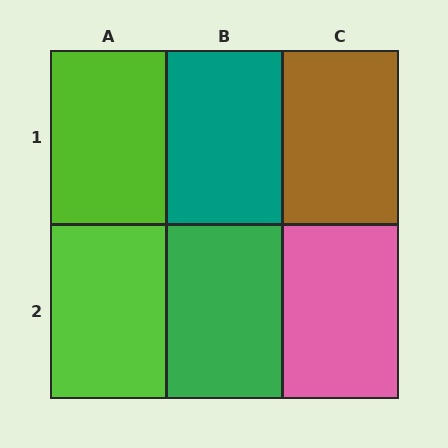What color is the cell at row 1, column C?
Brown.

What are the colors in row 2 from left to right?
Lime, green, pink.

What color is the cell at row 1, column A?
Lime.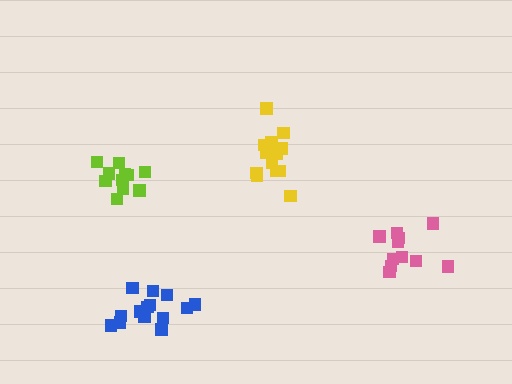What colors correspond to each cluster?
The clusters are colored: lime, blue, pink, yellow.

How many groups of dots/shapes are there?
There are 4 groups.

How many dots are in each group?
Group 1: 11 dots, Group 2: 14 dots, Group 3: 11 dots, Group 4: 15 dots (51 total).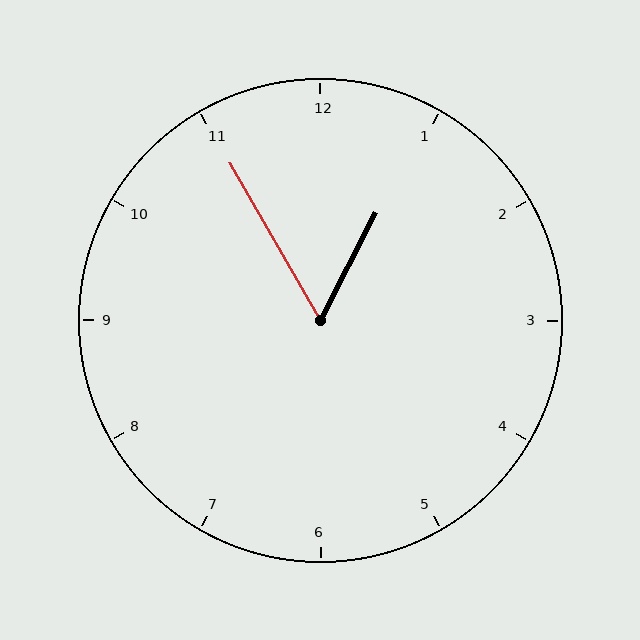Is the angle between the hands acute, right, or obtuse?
It is acute.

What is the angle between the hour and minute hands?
Approximately 58 degrees.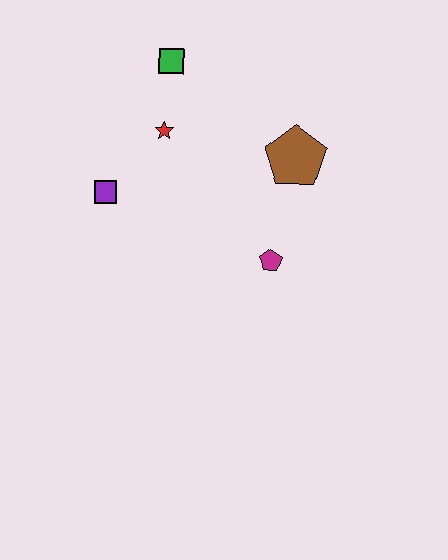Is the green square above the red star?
Yes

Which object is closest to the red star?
The green square is closest to the red star.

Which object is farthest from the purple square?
The brown pentagon is farthest from the purple square.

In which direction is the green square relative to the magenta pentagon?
The green square is above the magenta pentagon.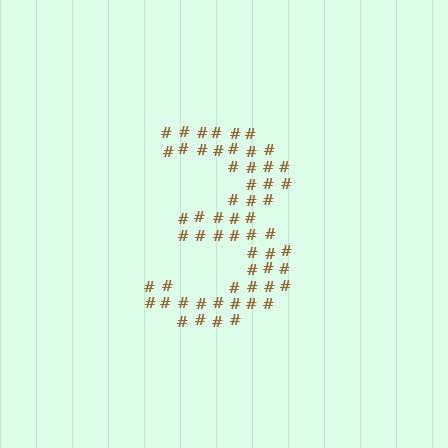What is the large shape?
The large shape is the digit 3.